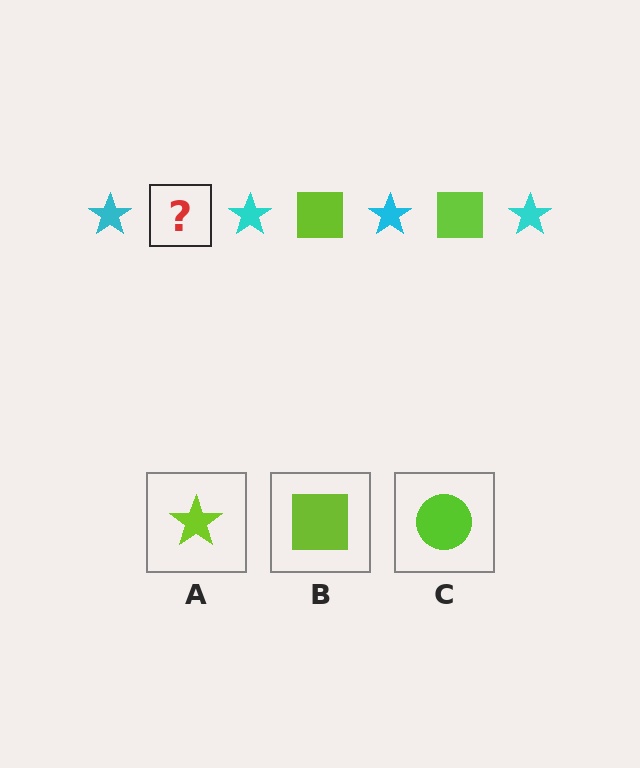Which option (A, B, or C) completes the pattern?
B.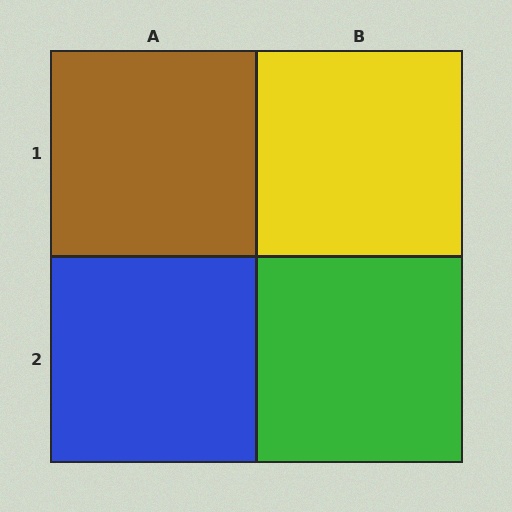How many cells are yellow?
1 cell is yellow.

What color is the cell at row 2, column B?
Green.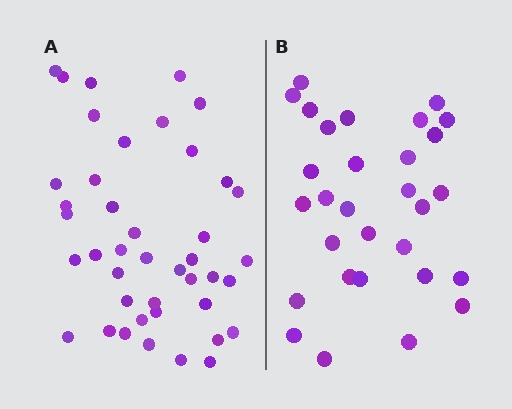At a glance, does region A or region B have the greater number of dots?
Region A (the left region) has more dots.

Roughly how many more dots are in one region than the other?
Region A has roughly 12 or so more dots than region B.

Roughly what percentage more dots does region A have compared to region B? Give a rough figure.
About 40% more.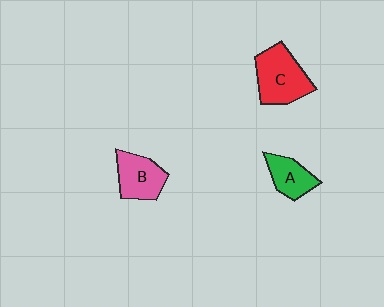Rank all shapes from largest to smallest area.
From largest to smallest: C (red), B (pink), A (green).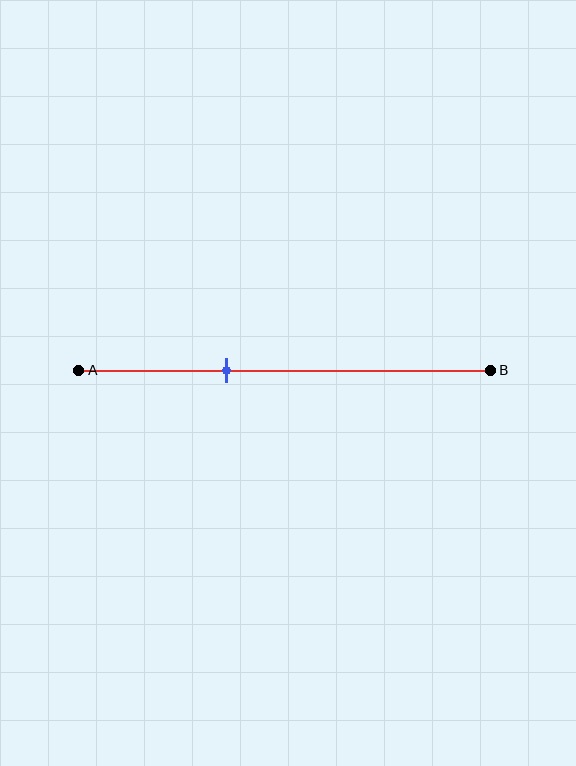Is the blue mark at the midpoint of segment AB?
No, the mark is at about 35% from A, not at the 50% midpoint.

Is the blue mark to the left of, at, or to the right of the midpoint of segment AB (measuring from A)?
The blue mark is to the left of the midpoint of segment AB.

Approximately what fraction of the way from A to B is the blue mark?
The blue mark is approximately 35% of the way from A to B.